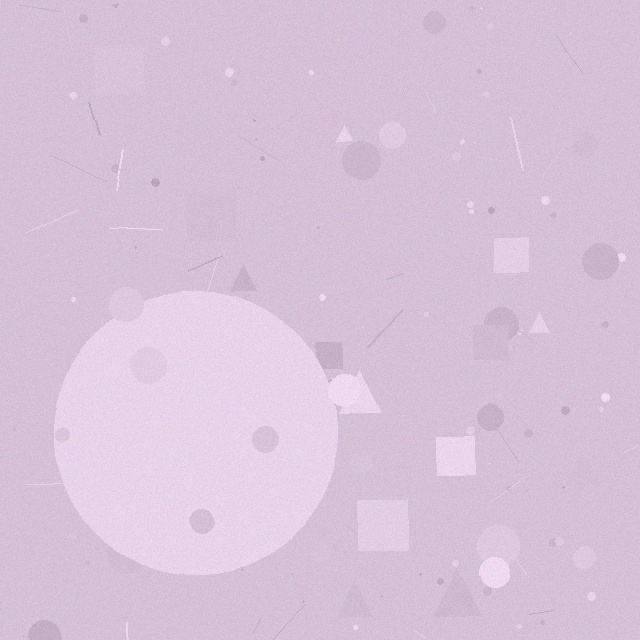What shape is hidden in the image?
A circle is hidden in the image.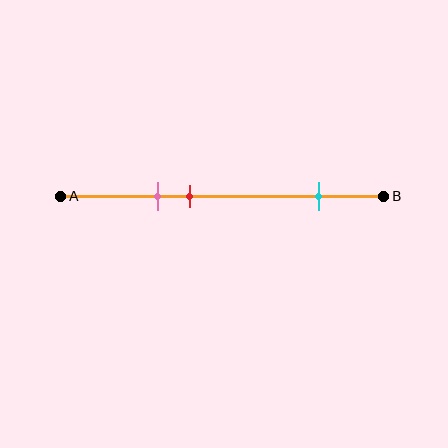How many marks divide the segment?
There are 3 marks dividing the segment.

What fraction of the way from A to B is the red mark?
The red mark is approximately 40% (0.4) of the way from A to B.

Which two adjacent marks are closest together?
The pink and red marks are the closest adjacent pair.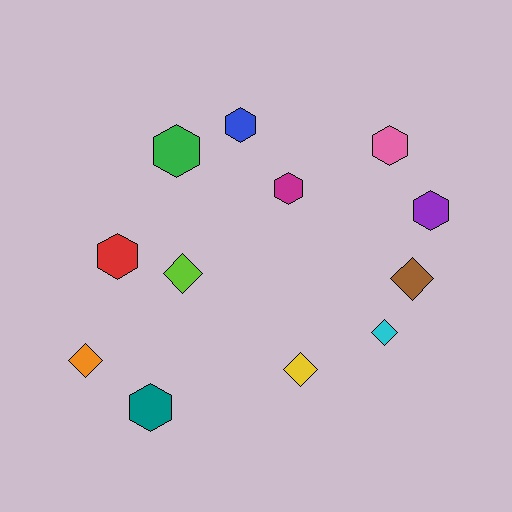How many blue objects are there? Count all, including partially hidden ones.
There is 1 blue object.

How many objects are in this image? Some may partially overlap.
There are 12 objects.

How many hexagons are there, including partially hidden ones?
There are 7 hexagons.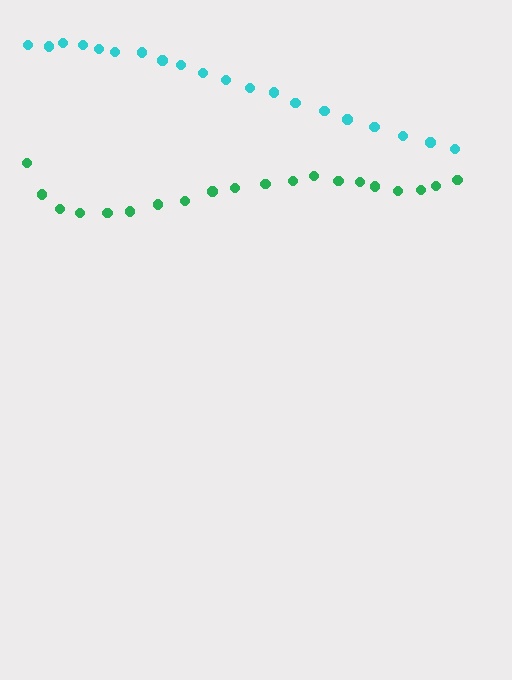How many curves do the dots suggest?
There are 2 distinct paths.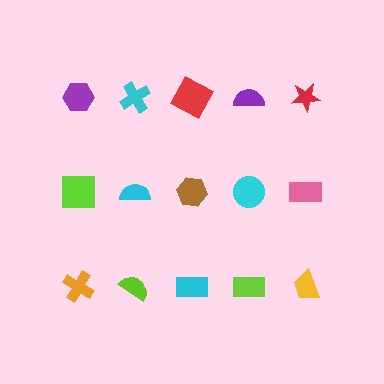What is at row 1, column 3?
A red square.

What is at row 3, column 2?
A lime semicircle.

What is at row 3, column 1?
An orange cross.